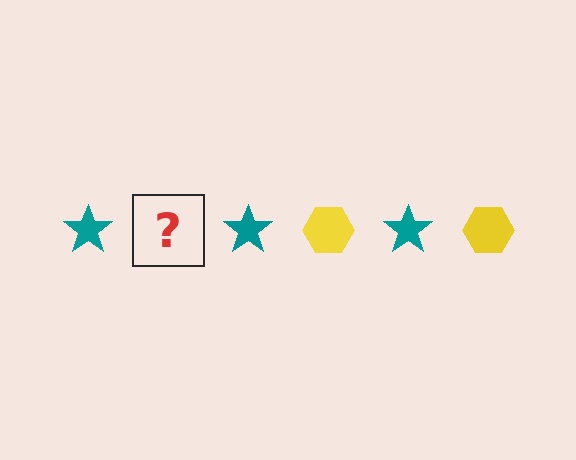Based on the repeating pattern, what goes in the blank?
The blank should be a yellow hexagon.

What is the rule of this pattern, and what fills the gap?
The rule is that the pattern alternates between teal star and yellow hexagon. The gap should be filled with a yellow hexagon.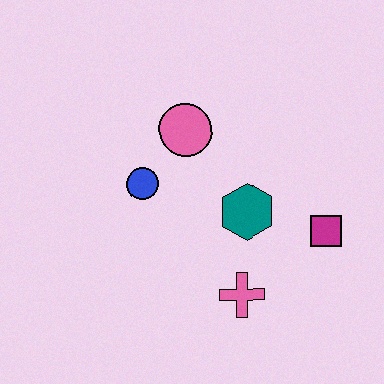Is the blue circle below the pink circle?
Yes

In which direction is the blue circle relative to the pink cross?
The blue circle is above the pink cross.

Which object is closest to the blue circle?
The pink circle is closest to the blue circle.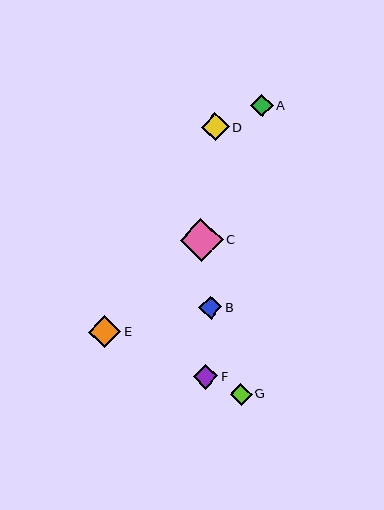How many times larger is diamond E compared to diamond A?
Diamond E is approximately 1.5 times the size of diamond A.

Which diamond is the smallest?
Diamond G is the smallest with a size of approximately 22 pixels.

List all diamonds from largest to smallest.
From largest to smallest: C, E, D, F, B, A, G.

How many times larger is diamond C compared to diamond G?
Diamond C is approximately 2.0 times the size of diamond G.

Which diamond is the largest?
Diamond C is the largest with a size of approximately 43 pixels.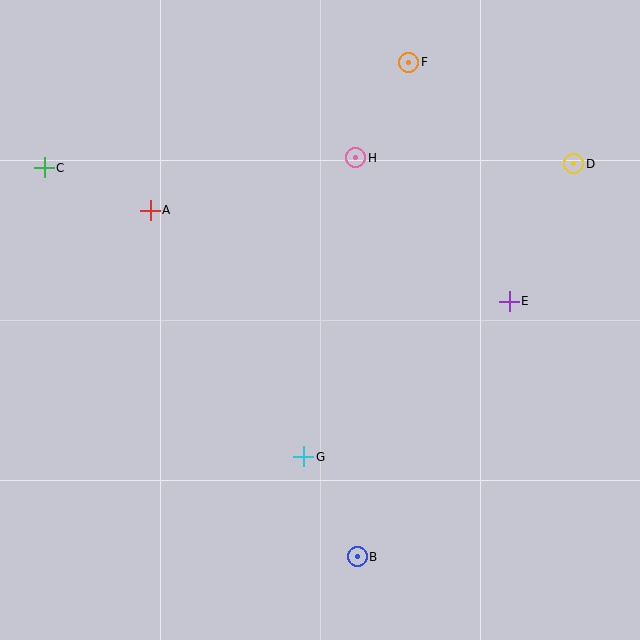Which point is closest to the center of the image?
Point G at (304, 457) is closest to the center.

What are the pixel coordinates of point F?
Point F is at (409, 62).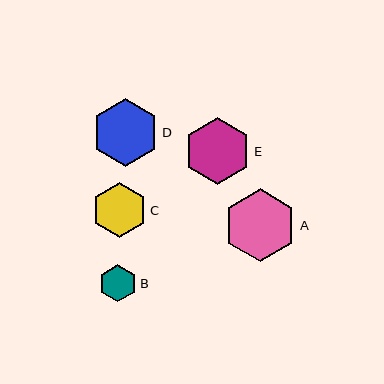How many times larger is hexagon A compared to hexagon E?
Hexagon A is approximately 1.1 times the size of hexagon E.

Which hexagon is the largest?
Hexagon A is the largest with a size of approximately 73 pixels.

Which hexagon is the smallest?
Hexagon B is the smallest with a size of approximately 37 pixels.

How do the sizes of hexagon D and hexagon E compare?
Hexagon D and hexagon E are approximately the same size.